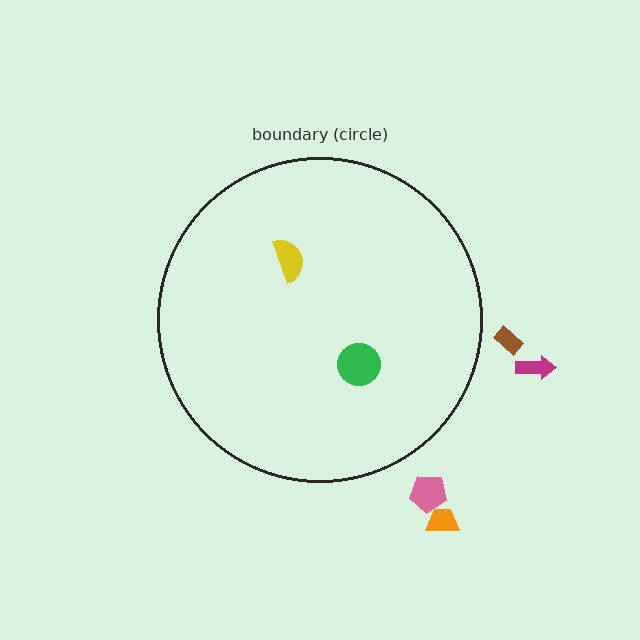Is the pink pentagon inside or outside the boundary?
Outside.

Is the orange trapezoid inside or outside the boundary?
Outside.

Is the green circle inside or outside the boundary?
Inside.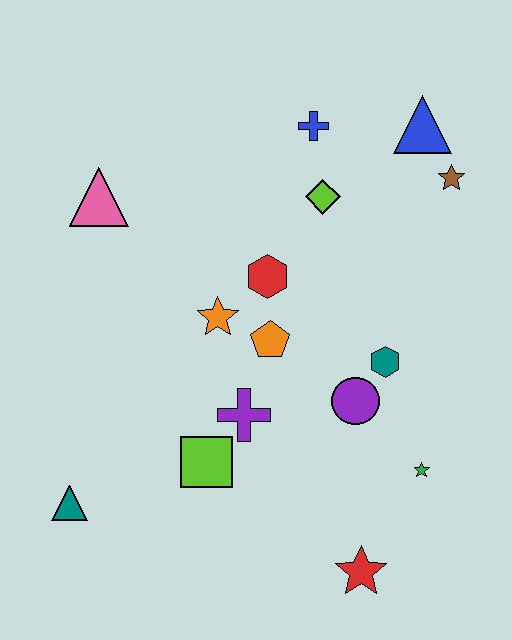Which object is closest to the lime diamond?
The blue cross is closest to the lime diamond.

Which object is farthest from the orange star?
The red star is farthest from the orange star.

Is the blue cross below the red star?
No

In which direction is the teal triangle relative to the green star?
The teal triangle is to the left of the green star.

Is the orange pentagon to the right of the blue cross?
No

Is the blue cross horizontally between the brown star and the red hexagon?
Yes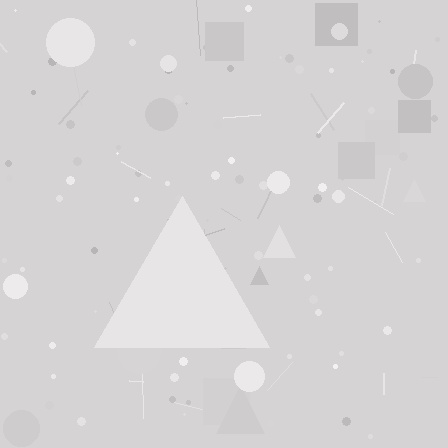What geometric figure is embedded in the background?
A triangle is embedded in the background.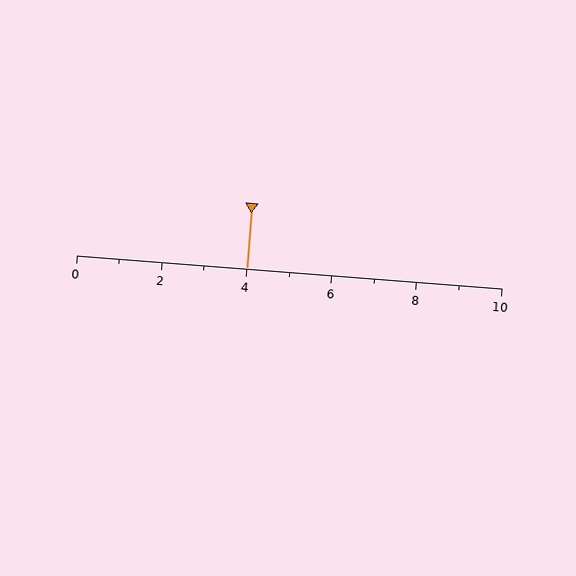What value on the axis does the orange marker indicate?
The marker indicates approximately 4.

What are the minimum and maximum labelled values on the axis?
The axis runs from 0 to 10.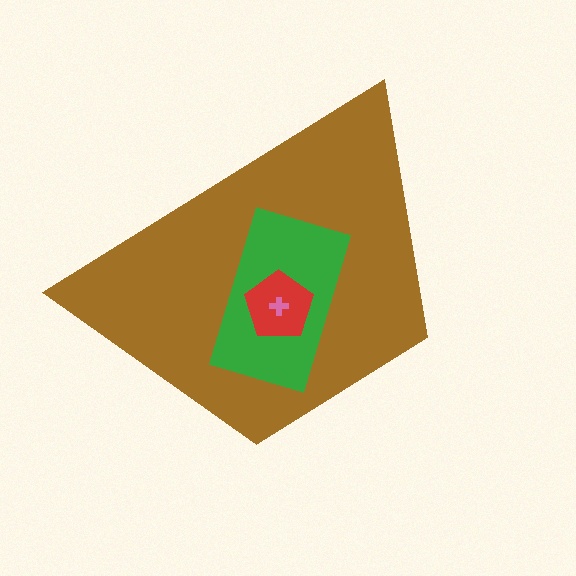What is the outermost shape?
The brown trapezoid.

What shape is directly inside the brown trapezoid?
The green rectangle.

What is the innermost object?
The pink cross.